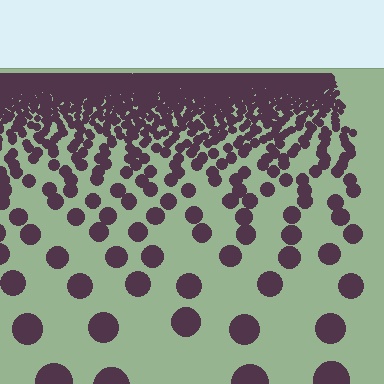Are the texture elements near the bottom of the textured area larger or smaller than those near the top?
Larger. Near the bottom, elements are closer to the viewer and appear at a bigger on-screen size.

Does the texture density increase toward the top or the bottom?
Density increases toward the top.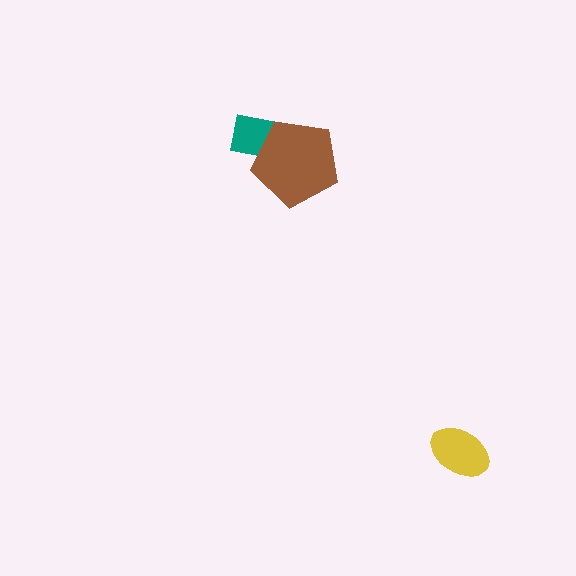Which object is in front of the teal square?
The brown pentagon is in front of the teal square.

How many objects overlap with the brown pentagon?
1 object overlaps with the brown pentagon.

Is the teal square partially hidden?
Yes, it is partially covered by another shape.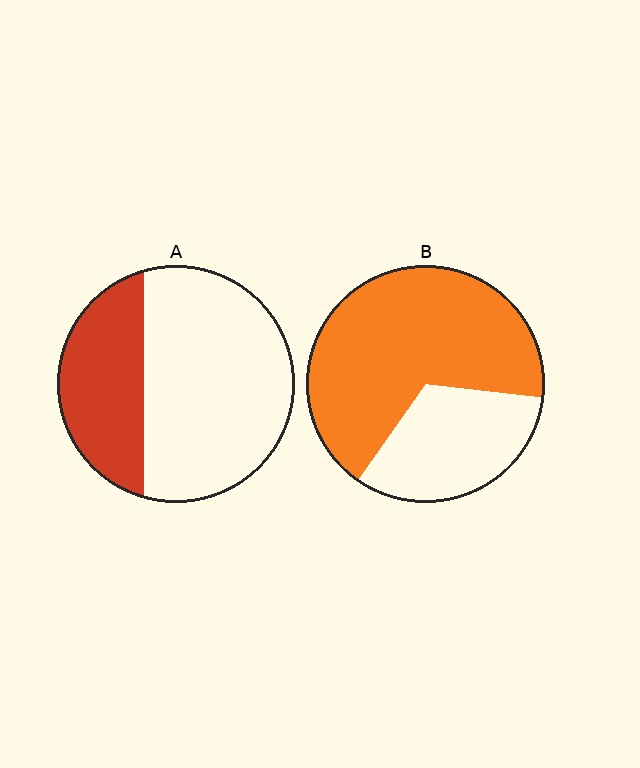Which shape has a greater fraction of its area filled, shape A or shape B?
Shape B.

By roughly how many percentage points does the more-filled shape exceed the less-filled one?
By roughly 35 percentage points (B over A).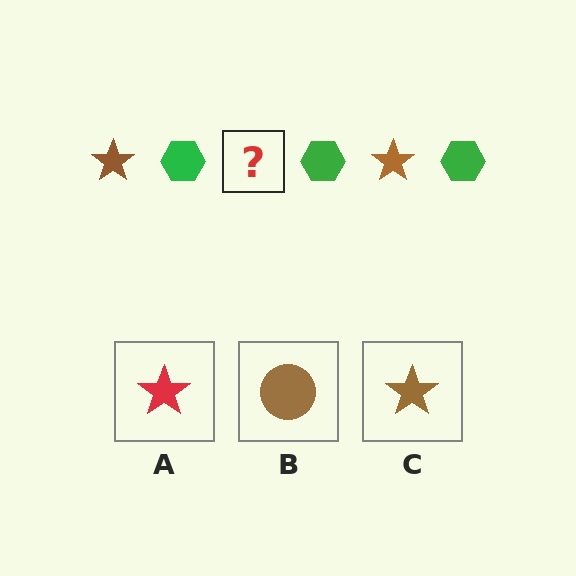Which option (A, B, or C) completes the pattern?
C.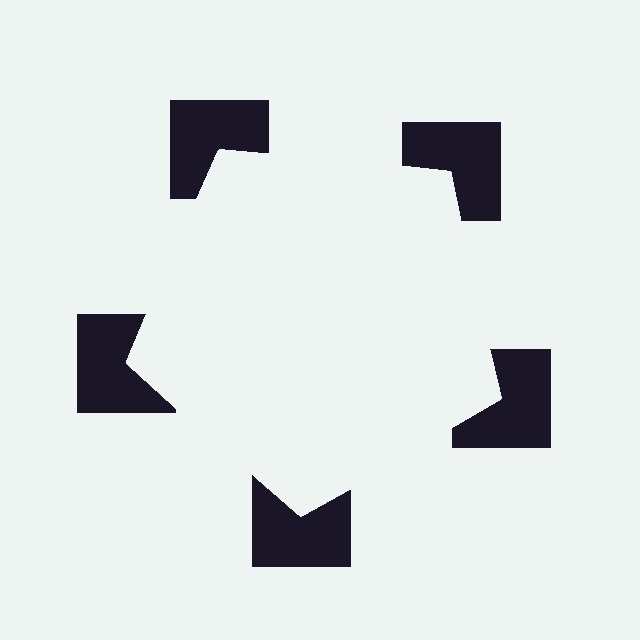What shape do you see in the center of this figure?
An illusory pentagon — its edges are inferred from the aligned wedge cuts in the notched squares, not physically drawn.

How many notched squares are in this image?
There are 5 — one at each vertex of the illusory pentagon.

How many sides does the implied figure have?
5 sides.